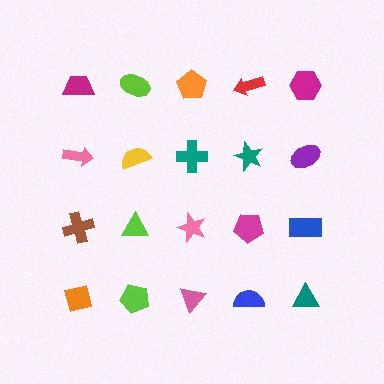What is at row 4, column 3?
A pink triangle.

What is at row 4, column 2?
A lime pentagon.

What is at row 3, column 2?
A lime triangle.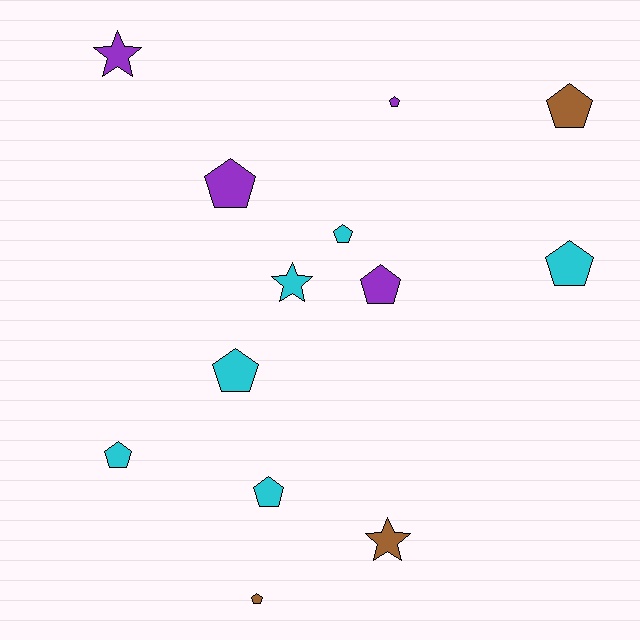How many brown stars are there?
There is 1 brown star.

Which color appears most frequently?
Cyan, with 6 objects.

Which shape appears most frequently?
Pentagon, with 10 objects.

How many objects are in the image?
There are 13 objects.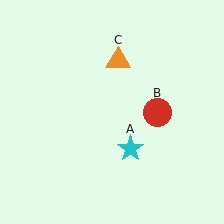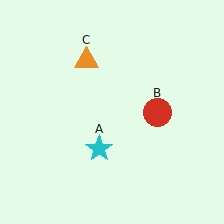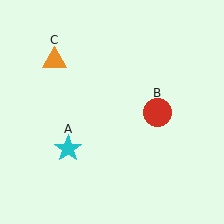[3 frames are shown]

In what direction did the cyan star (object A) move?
The cyan star (object A) moved left.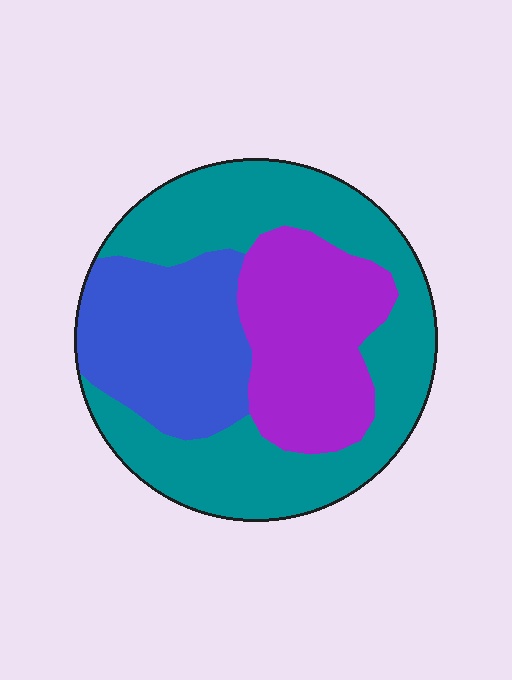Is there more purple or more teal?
Teal.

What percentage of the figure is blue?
Blue covers about 25% of the figure.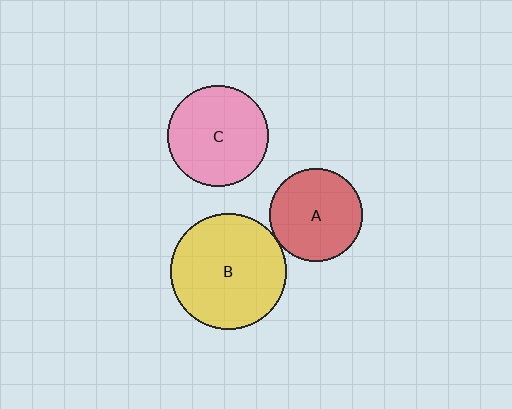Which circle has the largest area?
Circle B (yellow).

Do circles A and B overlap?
Yes.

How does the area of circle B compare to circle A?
Approximately 1.6 times.